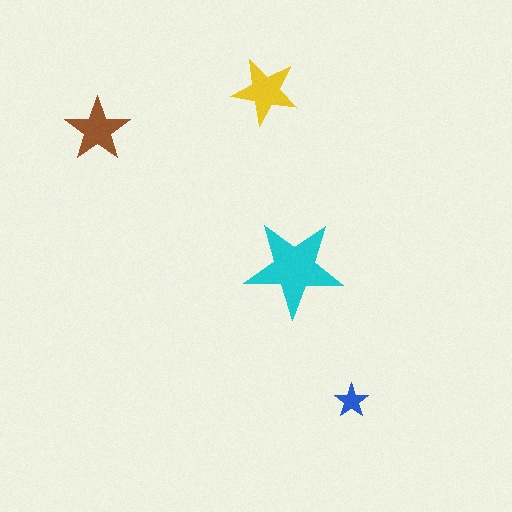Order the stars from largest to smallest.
the cyan one, the yellow one, the brown one, the blue one.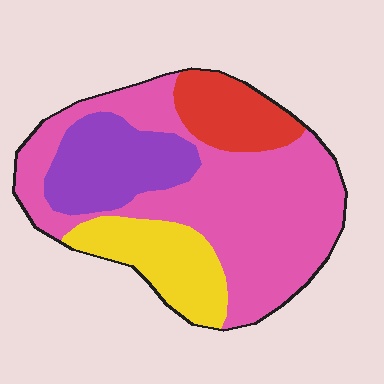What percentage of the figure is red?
Red covers about 15% of the figure.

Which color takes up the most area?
Pink, at roughly 55%.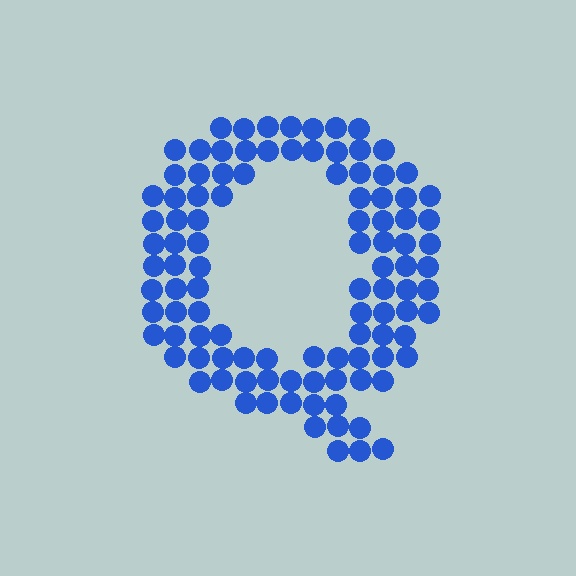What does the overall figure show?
The overall figure shows the letter Q.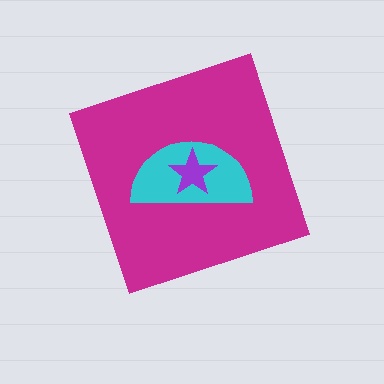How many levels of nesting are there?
3.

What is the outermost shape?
The magenta diamond.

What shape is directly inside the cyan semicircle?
The purple star.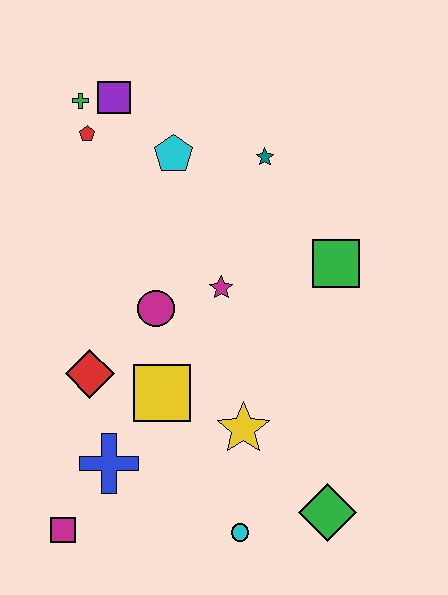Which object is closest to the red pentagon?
The green cross is closest to the red pentagon.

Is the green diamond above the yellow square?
No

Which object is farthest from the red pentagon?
The green diamond is farthest from the red pentagon.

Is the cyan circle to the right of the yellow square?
Yes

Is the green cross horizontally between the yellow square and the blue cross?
No